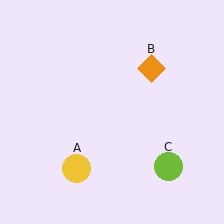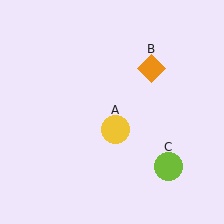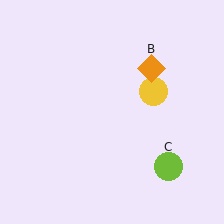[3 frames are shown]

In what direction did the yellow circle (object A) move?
The yellow circle (object A) moved up and to the right.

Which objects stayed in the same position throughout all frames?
Orange diamond (object B) and lime circle (object C) remained stationary.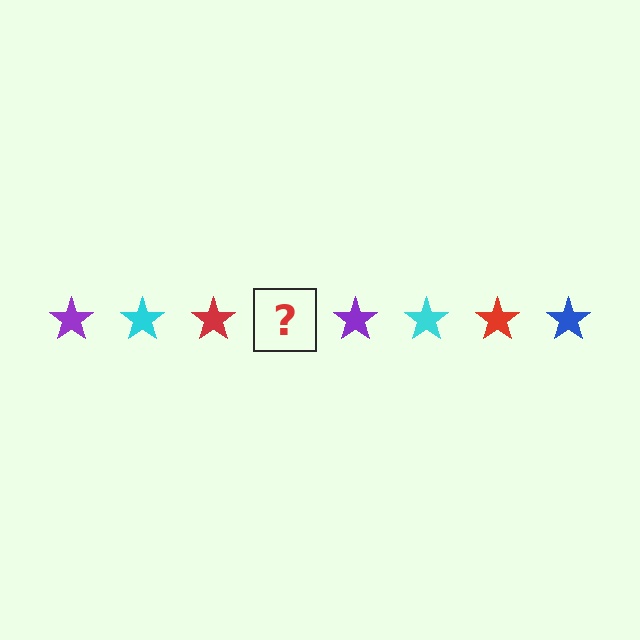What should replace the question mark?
The question mark should be replaced with a blue star.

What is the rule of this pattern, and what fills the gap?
The rule is that the pattern cycles through purple, cyan, red, blue stars. The gap should be filled with a blue star.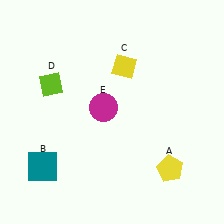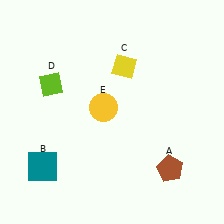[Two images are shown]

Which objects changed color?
A changed from yellow to brown. E changed from magenta to yellow.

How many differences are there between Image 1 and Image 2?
There are 2 differences between the two images.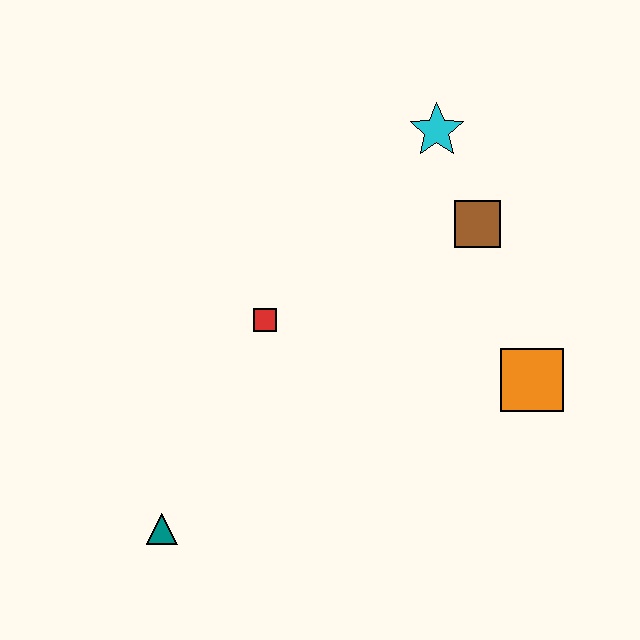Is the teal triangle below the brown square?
Yes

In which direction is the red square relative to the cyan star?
The red square is below the cyan star.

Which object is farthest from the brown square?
The teal triangle is farthest from the brown square.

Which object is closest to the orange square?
The brown square is closest to the orange square.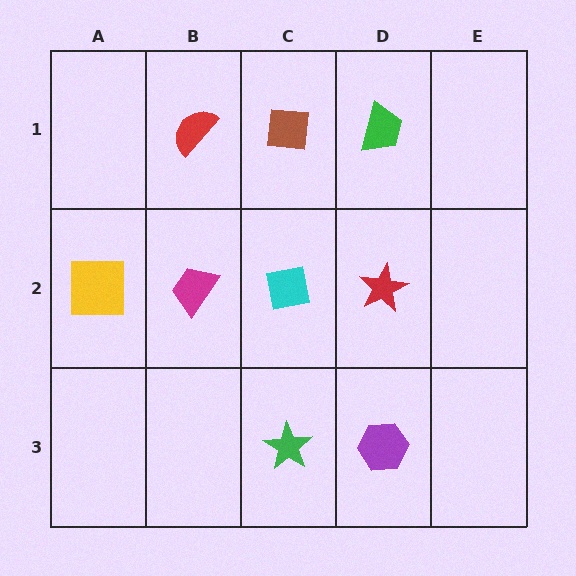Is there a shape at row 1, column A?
No, that cell is empty.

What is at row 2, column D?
A red star.